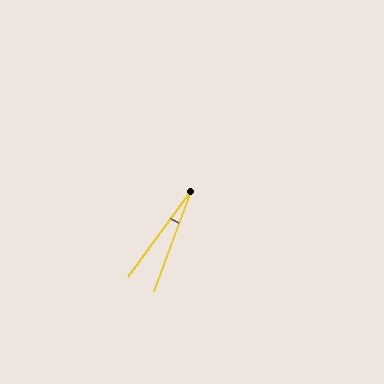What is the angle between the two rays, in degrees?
Approximately 16 degrees.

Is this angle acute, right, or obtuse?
It is acute.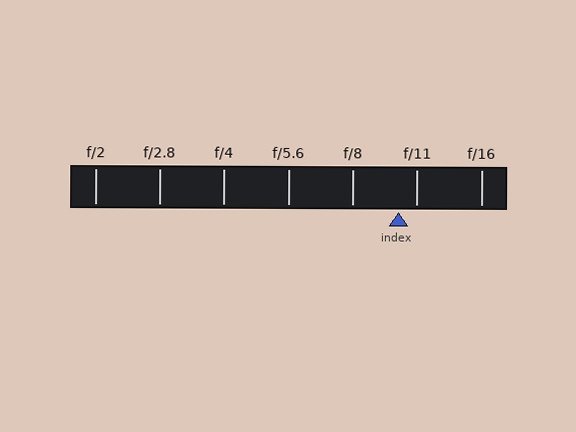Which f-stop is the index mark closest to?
The index mark is closest to f/11.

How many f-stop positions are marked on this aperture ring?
There are 7 f-stop positions marked.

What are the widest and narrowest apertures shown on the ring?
The widest aperture shown is f/2 and the narrowest is f/16.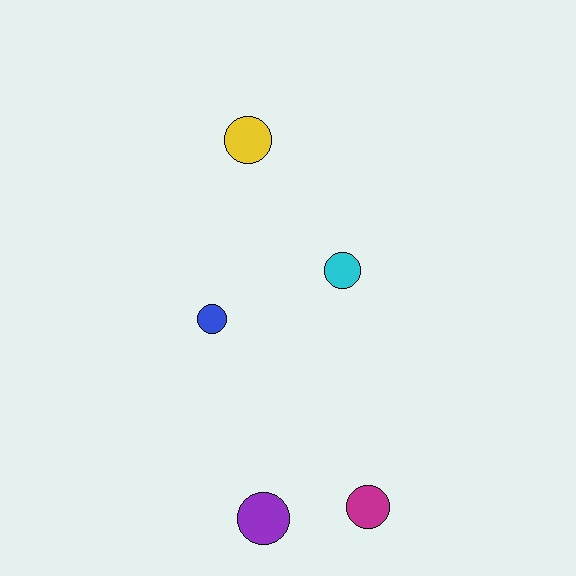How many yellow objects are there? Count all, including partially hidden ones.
There is 1 yellow object.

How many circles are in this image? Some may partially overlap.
There are 5 circles.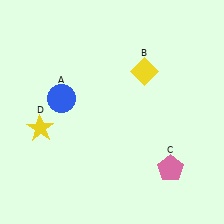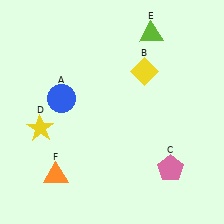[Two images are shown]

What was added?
A lime triangle (E), an orange triangle (F) were added in Image 2.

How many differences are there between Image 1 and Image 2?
There are 2 differences between the two images.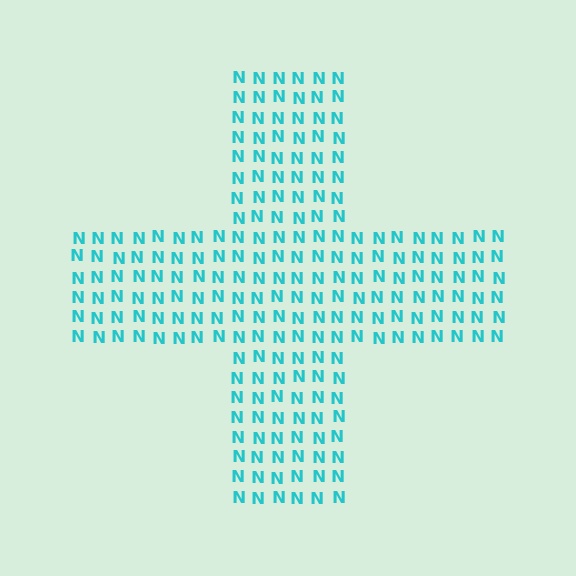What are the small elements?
The small elements are letter N's.